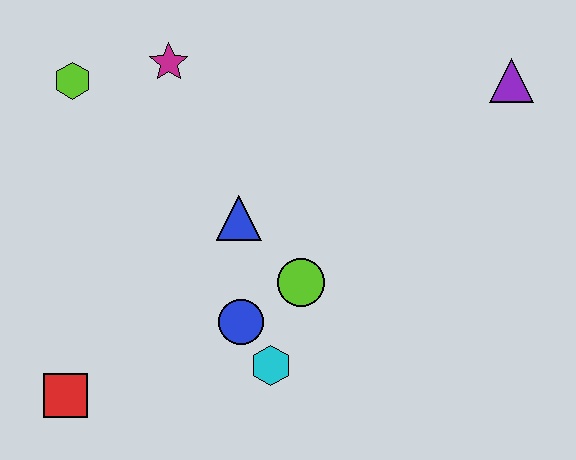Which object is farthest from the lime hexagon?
The purple triangle is farthest from the lime hexagon.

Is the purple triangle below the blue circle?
No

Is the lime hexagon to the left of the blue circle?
Yes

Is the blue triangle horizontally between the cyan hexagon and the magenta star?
Yes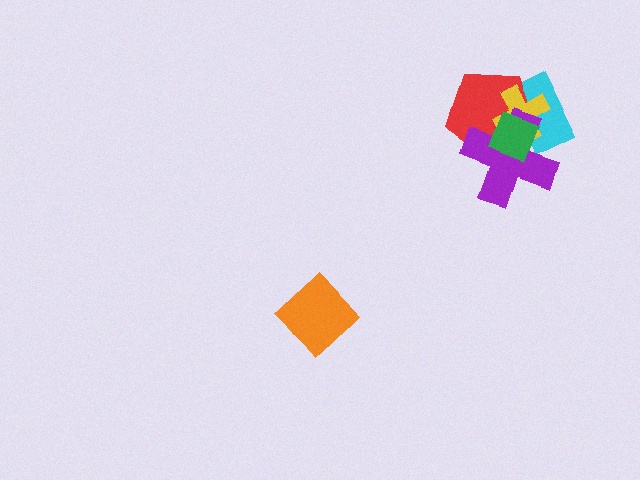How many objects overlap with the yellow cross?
4 objects overlap with the yellow cross.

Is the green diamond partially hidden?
No, no other shape covers it.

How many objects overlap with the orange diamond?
0 objects overlap with the orange diamond.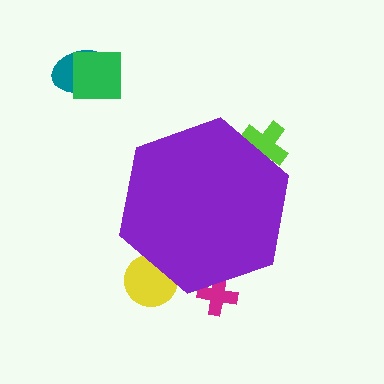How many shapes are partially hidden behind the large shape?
3 shapes are partially hidden.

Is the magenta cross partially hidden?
Yes, the magenta cross is partially hidden behind the purple hexagon.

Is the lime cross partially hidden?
Yes, the lime cross is partially hidden behind the purple hexagon.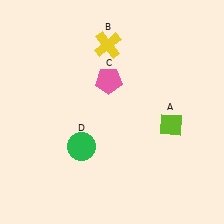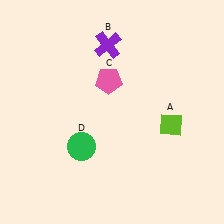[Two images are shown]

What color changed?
The cross (B) changed from yellow in Image 1 to purple in Image 2.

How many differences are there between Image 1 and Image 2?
There is 1 difference between the two images.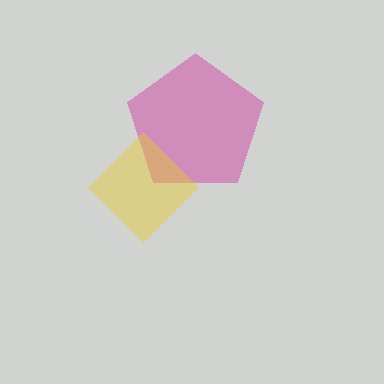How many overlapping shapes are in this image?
There are 2 overlapping shapes in the image.